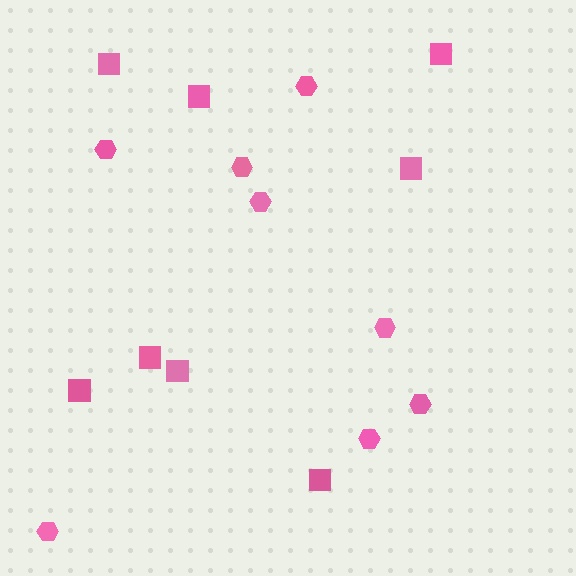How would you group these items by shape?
There are 2 groups: one group of hexagons (8) and one group of squares (8).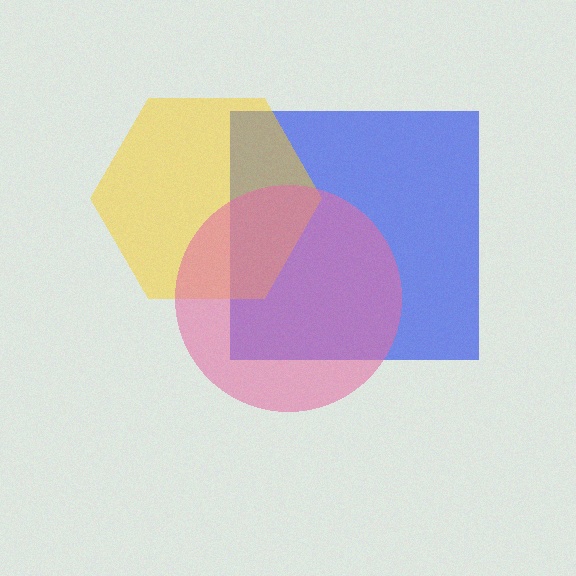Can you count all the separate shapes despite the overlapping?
Yes, there are 3 separate shapes.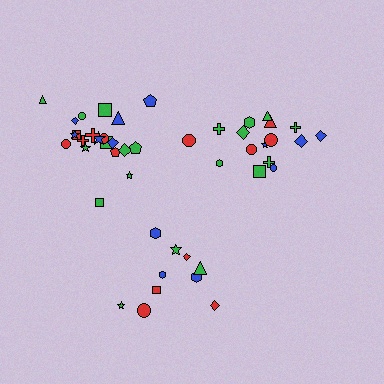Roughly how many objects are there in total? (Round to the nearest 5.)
Roughly 45 objects in total.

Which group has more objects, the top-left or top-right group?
The top-left group.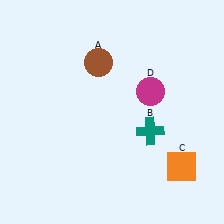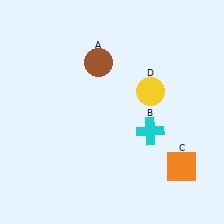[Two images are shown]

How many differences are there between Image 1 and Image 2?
There are 2 differences between the two images.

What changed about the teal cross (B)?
In Image 1, B is teal. In Image 2, it changed to cyan.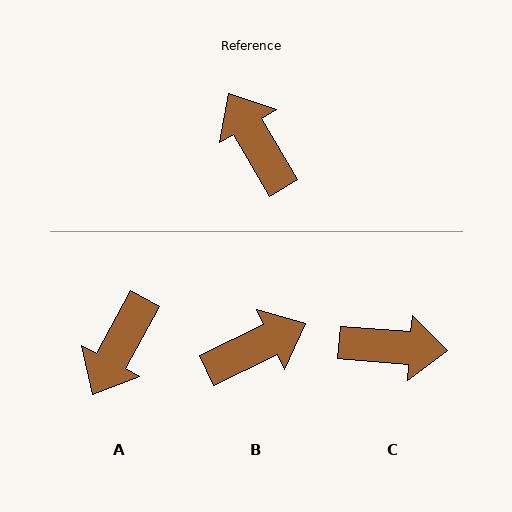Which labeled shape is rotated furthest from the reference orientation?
C, about 125 degrees away.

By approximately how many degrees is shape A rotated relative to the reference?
Approximately 121 degrees counter-clockwise.